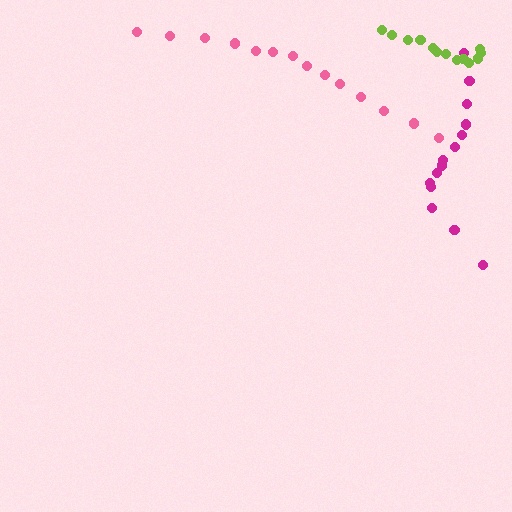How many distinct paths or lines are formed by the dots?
There are 3 distinct paths.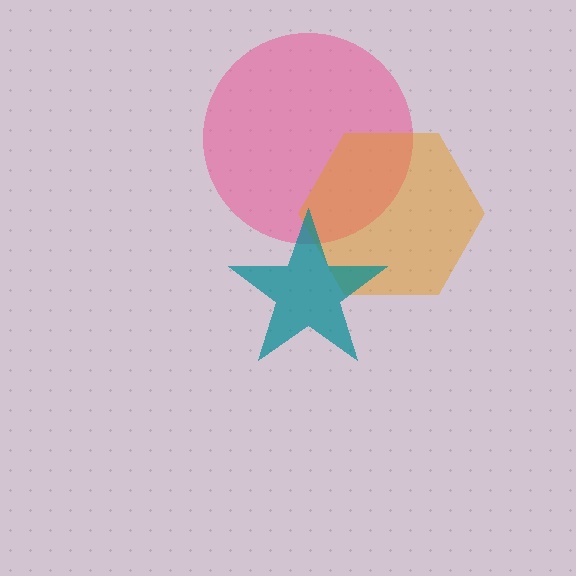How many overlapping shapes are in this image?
There are 3 overlapping shapes in the image.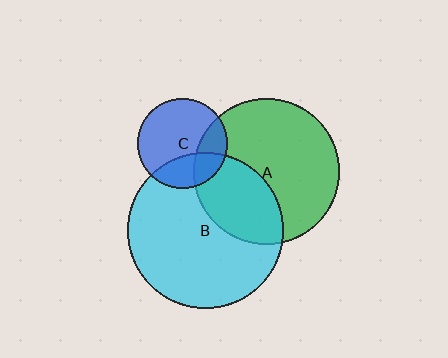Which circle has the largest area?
Circle B (cyan).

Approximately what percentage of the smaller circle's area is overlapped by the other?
Approximately 25%.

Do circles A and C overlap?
Yes.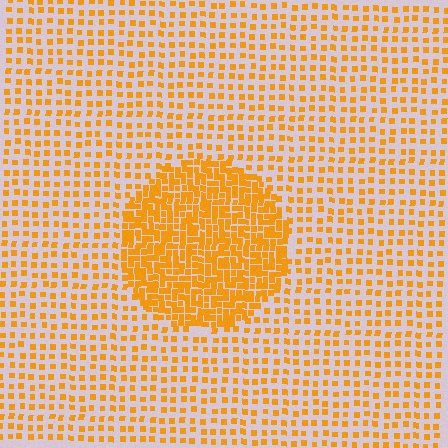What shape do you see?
I see a circle.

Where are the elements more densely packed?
The elements are more densely packed inside the circle boundary.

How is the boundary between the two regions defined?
The boundary is defined by a change in element density (approximately 2.5x ratio). All elements are the same color, size, and shape.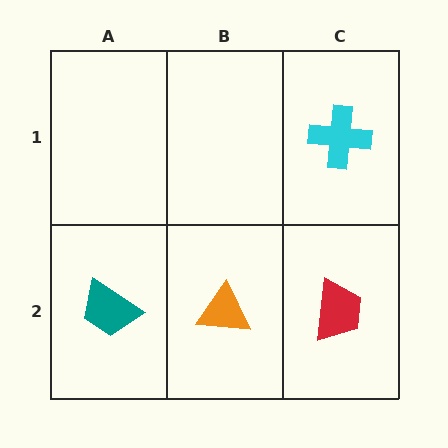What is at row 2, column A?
A teal trapezoid.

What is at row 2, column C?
A red trapezoid.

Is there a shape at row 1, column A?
No, that cell is empty.